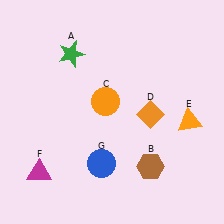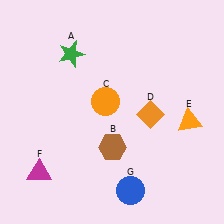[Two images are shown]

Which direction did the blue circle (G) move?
The blue circle (G) moved right.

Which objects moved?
The objects that moved are: the brown hexagon (B), the blue circle (G).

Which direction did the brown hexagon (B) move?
The brown hexagon (B) moved left.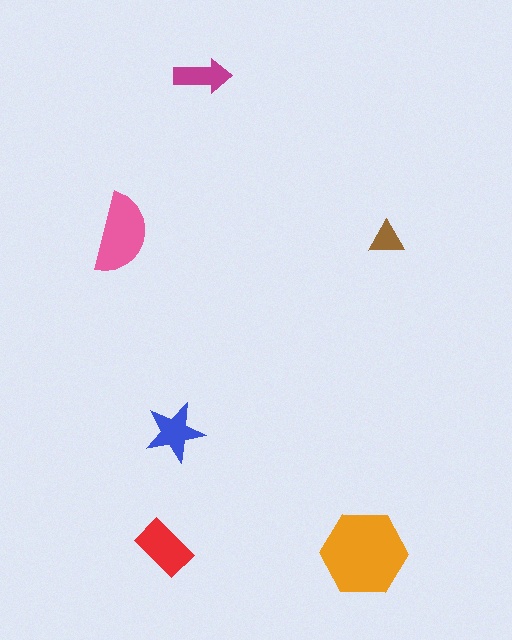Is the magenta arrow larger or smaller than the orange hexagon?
Smaller.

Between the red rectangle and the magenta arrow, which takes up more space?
The red rectangle.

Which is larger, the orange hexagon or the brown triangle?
The orange hexagon.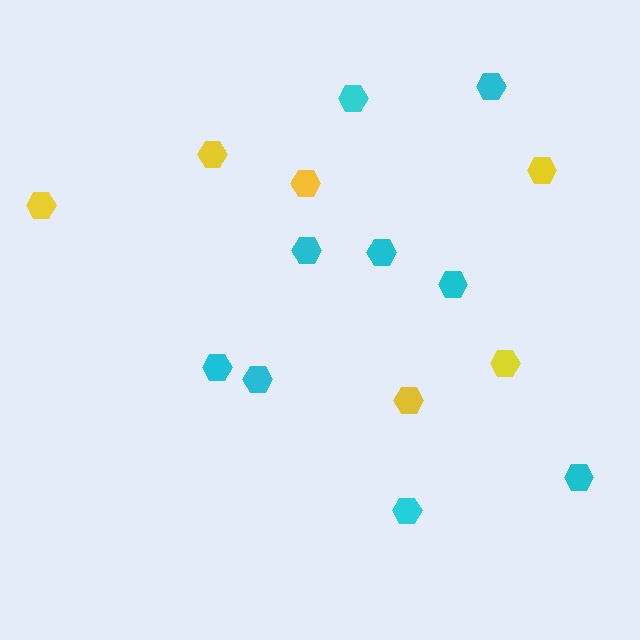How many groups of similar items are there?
There are 2 groups: one group of yellow hexagons (6) and one group of cyan hexagons (9).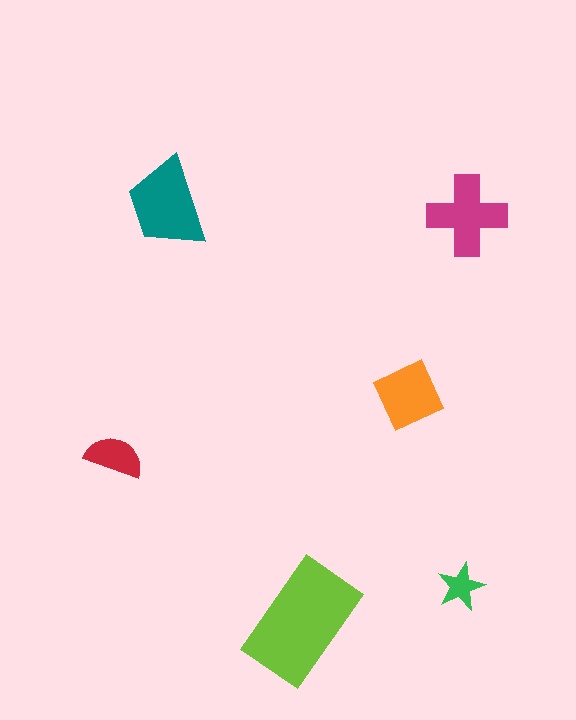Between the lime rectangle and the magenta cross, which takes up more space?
The lime rectangle.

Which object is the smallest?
The green star.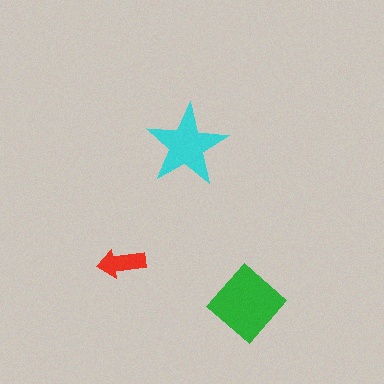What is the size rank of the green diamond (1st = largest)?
1st.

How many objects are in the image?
There are 3 objects in the image.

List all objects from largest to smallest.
The green diamond, the cyan star, the red arrow.